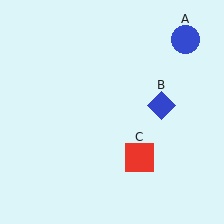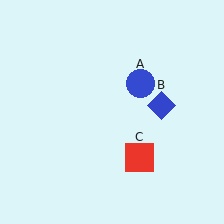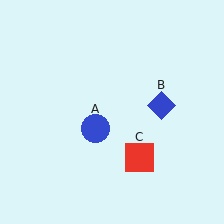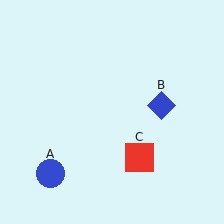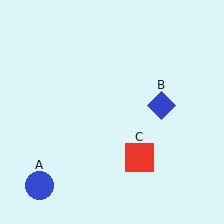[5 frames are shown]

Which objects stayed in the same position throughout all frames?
Blue diamond (object B) and red square (object C) remained stationary.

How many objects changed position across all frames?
1 object changed position: blue circle (object A).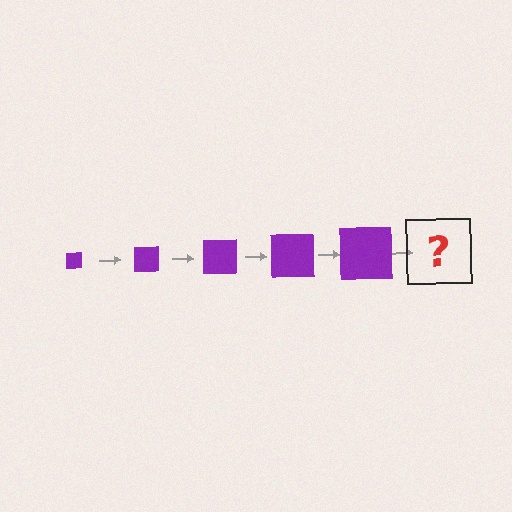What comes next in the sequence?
The next element should be a purple square, larger than the previous one.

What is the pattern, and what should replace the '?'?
The pattern is that the square gets progressively larger each step. The '?' should be a purple square, larger than the previous one.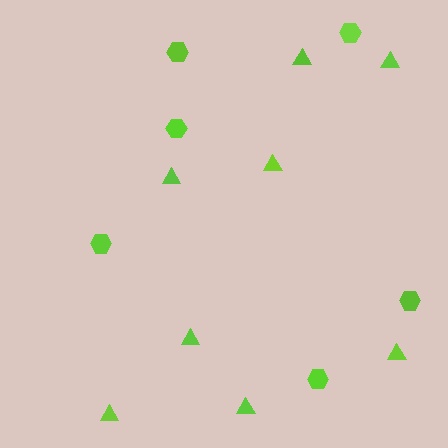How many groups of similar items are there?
There are 2 groups: one group of hexagons (6) and one group of triangles (8).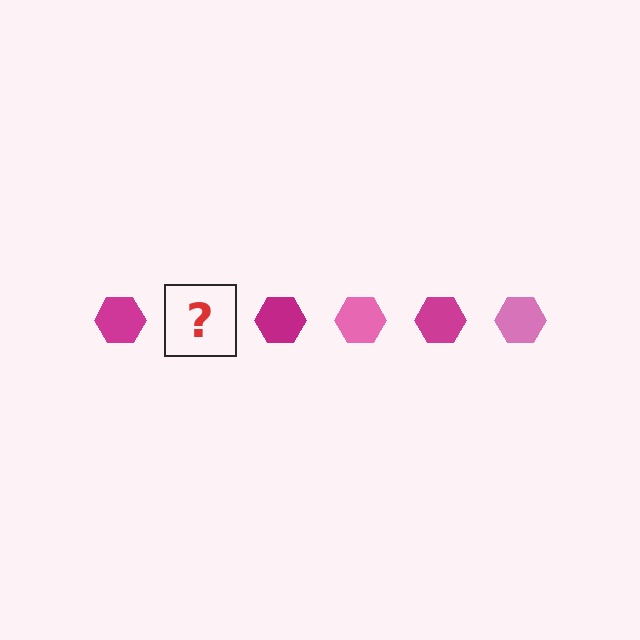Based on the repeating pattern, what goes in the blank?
The blank should be a pink hexagon.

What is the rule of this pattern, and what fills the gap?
The rule is that the pattern cycles through magenta, pink hexagons. The gap should be filled with a pink hexagon.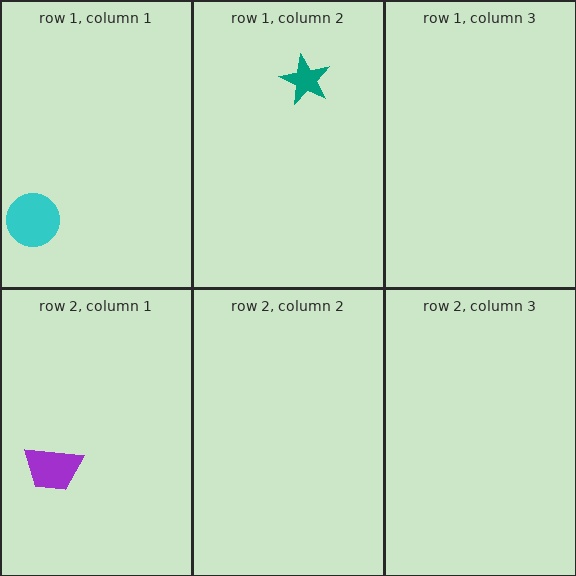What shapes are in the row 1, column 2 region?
The teal star.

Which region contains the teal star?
The row 1, column 2 region.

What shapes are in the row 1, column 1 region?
The cyan circle.